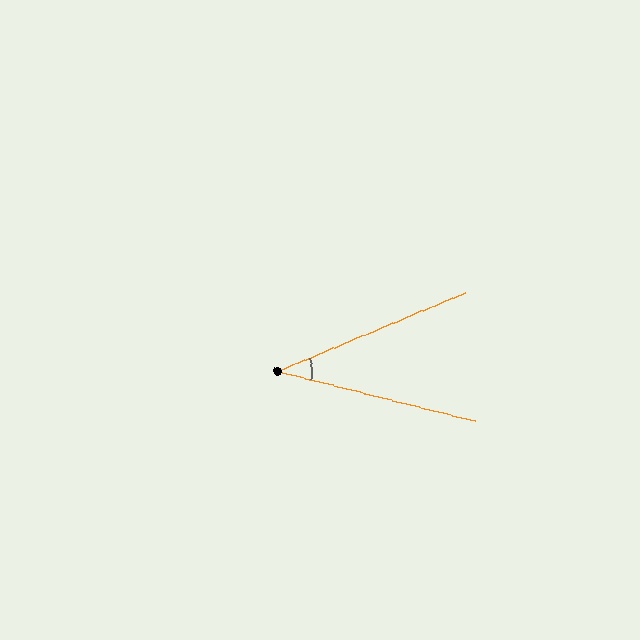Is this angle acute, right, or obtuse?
It is acute.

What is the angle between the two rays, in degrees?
Approximately 37 degrees.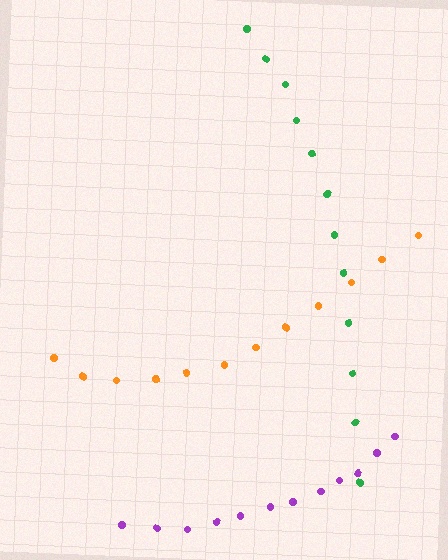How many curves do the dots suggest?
There are 3 distinct paths.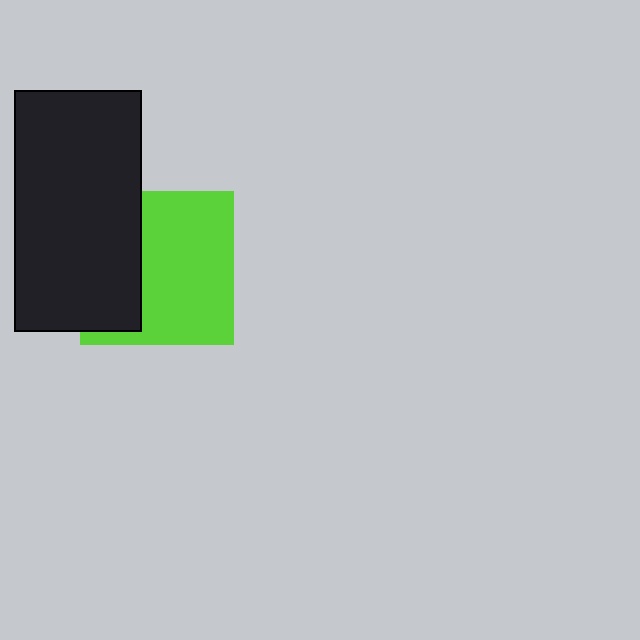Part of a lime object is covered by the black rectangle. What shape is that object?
It is a square.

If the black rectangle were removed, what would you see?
You would see the complete lime square.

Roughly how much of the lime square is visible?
About half of it is visible (roughly 63%).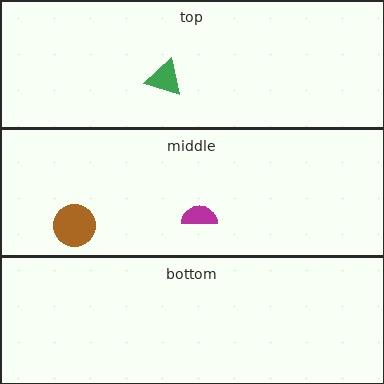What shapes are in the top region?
The green triangle.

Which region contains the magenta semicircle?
The middle region.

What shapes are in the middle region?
The brown circle, the magenta semicircle.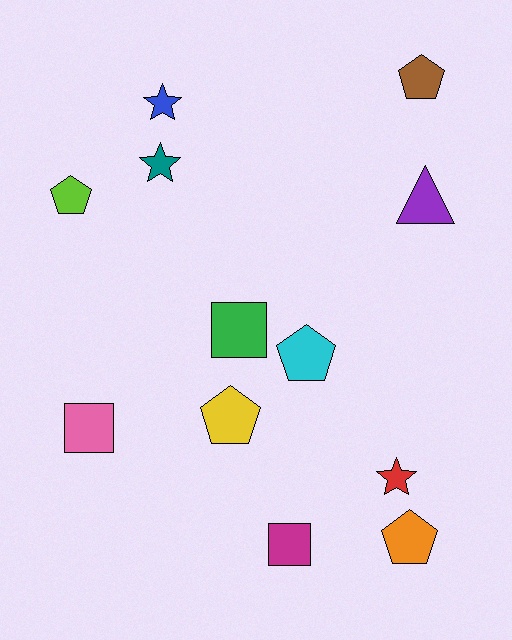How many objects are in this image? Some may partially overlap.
There are 12 objects.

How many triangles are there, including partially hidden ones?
There is 1 triangle.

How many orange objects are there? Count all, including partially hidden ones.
There is 1 orange object.